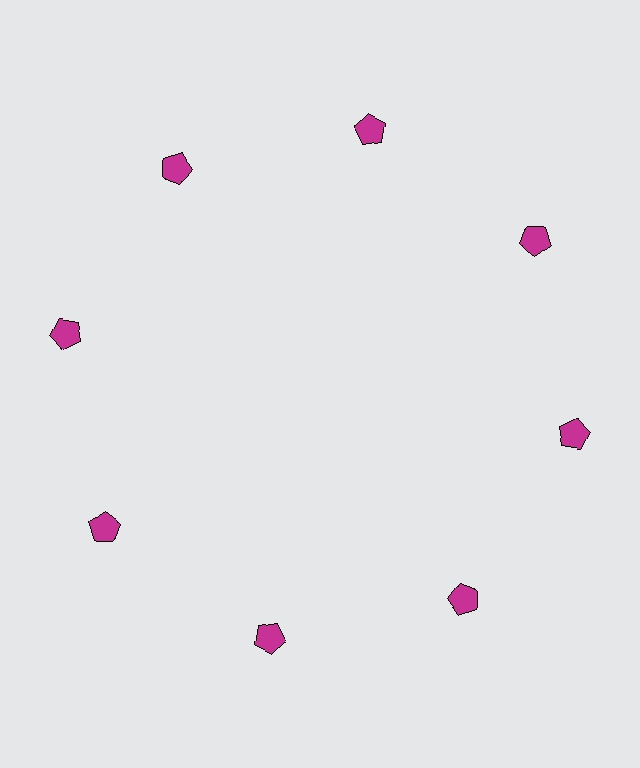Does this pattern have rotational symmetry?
Yes, this pattern has 8-fold rotational symmetry. It looks the same after rotating 45 degrees around the center.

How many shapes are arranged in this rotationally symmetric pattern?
There are 8 shapes, arranged in 8 groups of 1.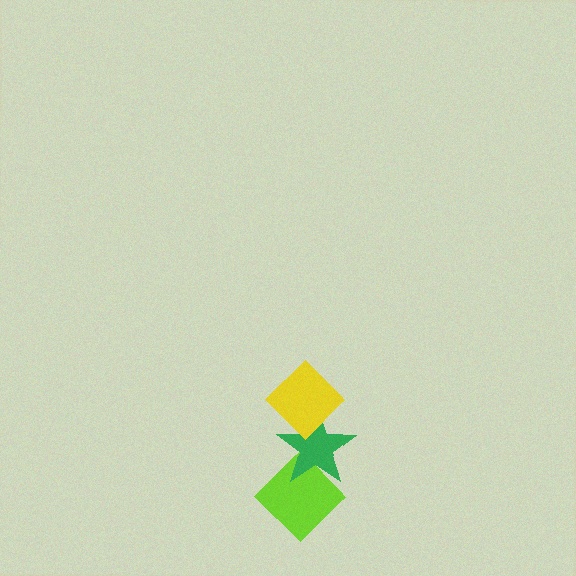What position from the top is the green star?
The green star is 2nd from the top.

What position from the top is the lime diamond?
The lime diamond is 3rd from the top.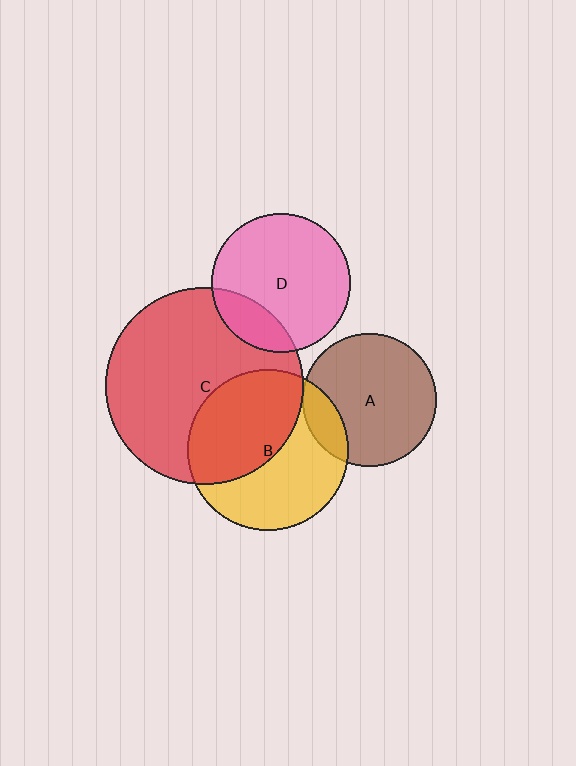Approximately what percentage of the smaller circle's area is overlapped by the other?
Approximately 45%.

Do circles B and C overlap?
Yes.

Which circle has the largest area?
Circle C (red).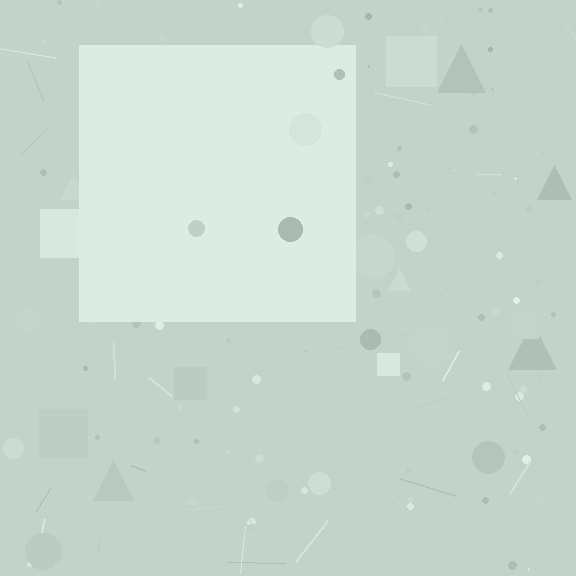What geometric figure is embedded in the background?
A square is embedded in the background.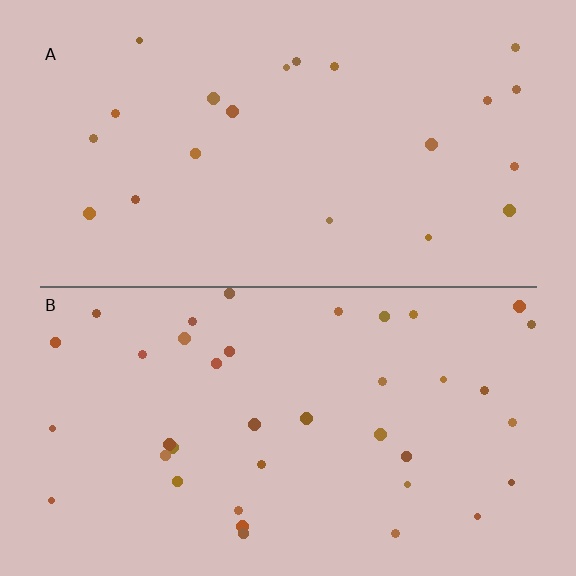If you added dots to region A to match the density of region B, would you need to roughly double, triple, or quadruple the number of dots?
Approximately double.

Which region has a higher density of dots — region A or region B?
B (the bottom).